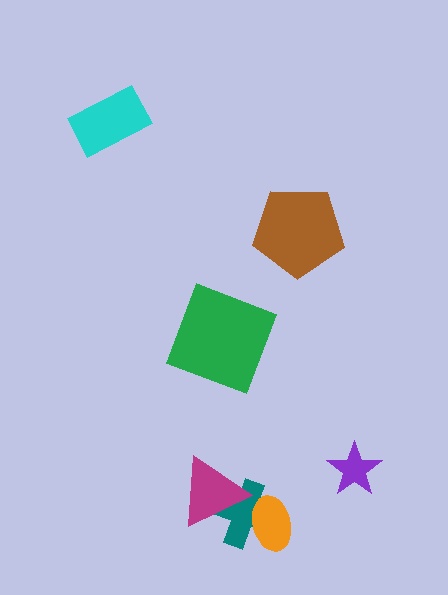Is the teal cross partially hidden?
Yes, it is partially covered by another shape.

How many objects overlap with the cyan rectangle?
0 objects overlap with the cyan rectangle.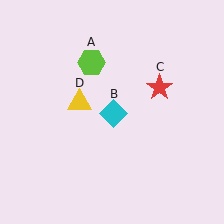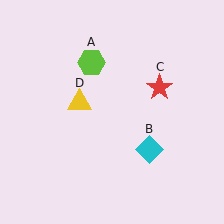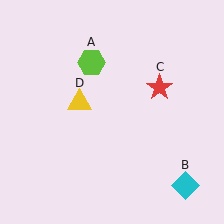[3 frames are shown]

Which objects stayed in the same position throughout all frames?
Lime hexagon (object A) and red star (object C) and yellow triangle (object D) remained stationary.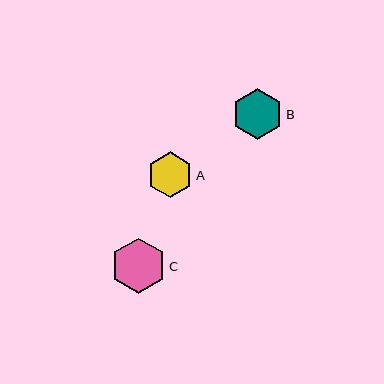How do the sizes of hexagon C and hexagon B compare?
Hexagon C and hexagon B are approximately the same size.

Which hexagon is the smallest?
Hexagon A is the smallest with a size of approximately 46 pixels.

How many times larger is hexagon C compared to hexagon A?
Hexagon C is approximately 1.2 times the size of hexagon A.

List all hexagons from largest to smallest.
From largest to smallest: C, B, A.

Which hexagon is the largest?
Hexagon C is the largest with a size of approximately 56 pixels.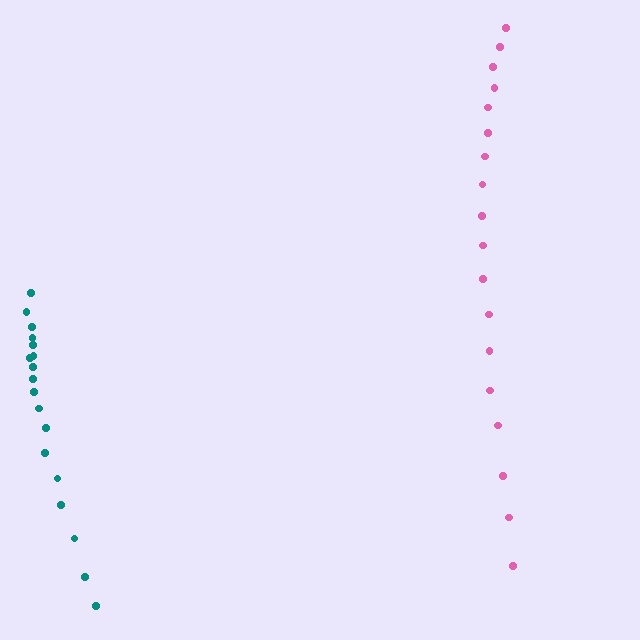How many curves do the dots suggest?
There are 2 distinct paths.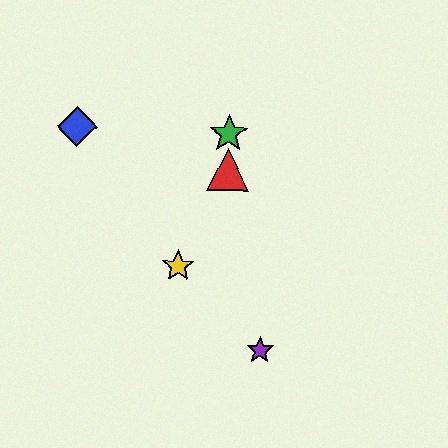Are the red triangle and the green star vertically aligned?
Yes, both are at x≈228.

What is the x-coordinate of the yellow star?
The yellow star is at x≈178.